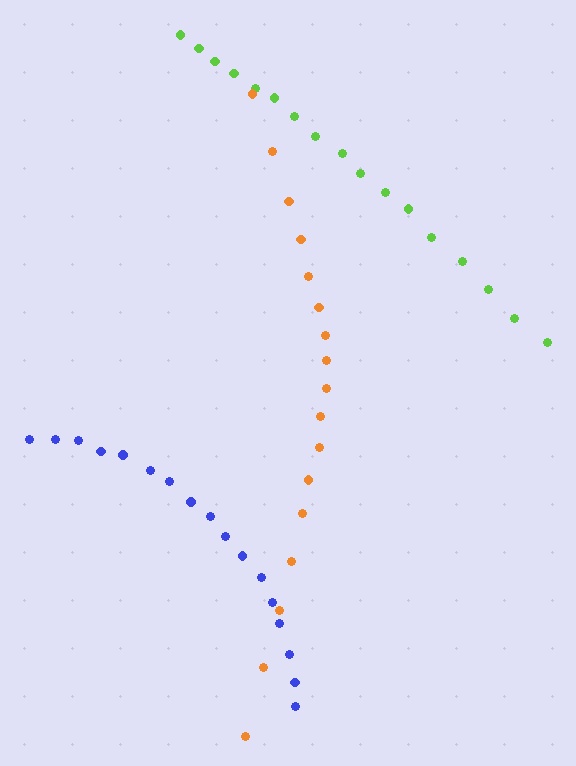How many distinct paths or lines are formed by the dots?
There are 3 distinct paths.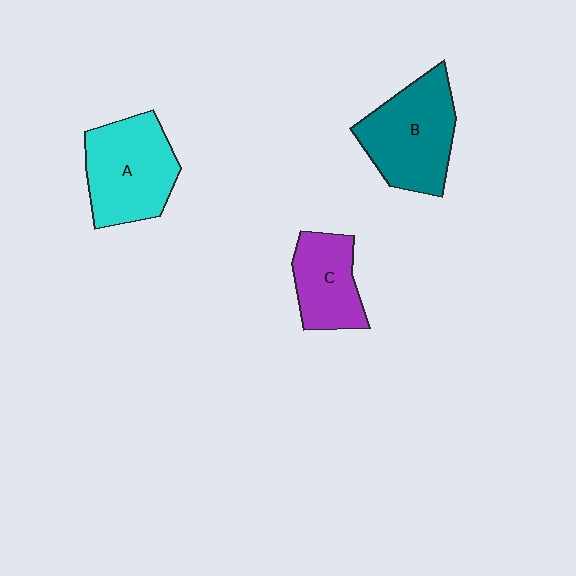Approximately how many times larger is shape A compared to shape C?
Approximately 1.4 times.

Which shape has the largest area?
Shape B (teal).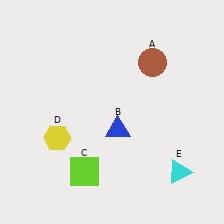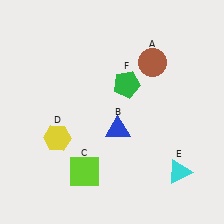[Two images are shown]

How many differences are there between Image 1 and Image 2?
There is 1 difference between the two images.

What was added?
A green pentagon (F) was added in Image 2.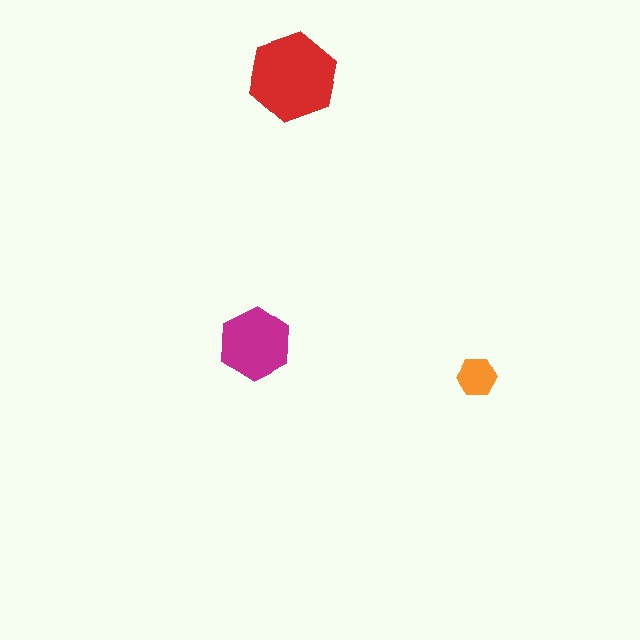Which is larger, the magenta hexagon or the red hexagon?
The red one.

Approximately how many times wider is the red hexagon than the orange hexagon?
About 2.5 times wider.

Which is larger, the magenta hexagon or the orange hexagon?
The magenta one.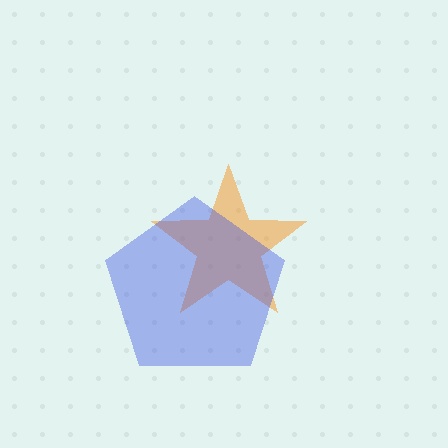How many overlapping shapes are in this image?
There are 2 overlapping shapes in the image.